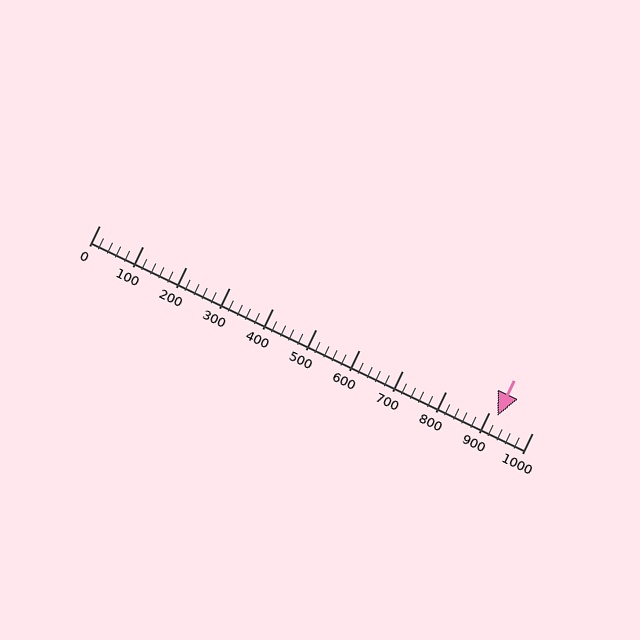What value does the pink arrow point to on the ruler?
The pink arrow points to approximately 920.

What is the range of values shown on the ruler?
The ruler shows values from 0 to 1000.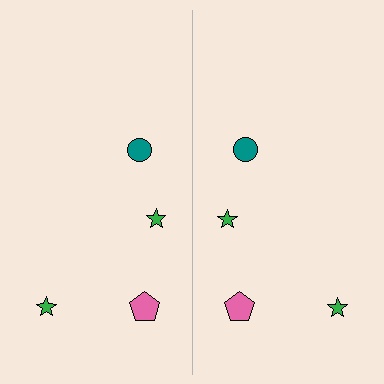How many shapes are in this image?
There are 8 shapes in this image.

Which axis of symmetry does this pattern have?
The pattern has a vertical axis of symmetry running through the center of the image.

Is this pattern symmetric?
Yes, this pattern has bilateral (reflection) symmetry.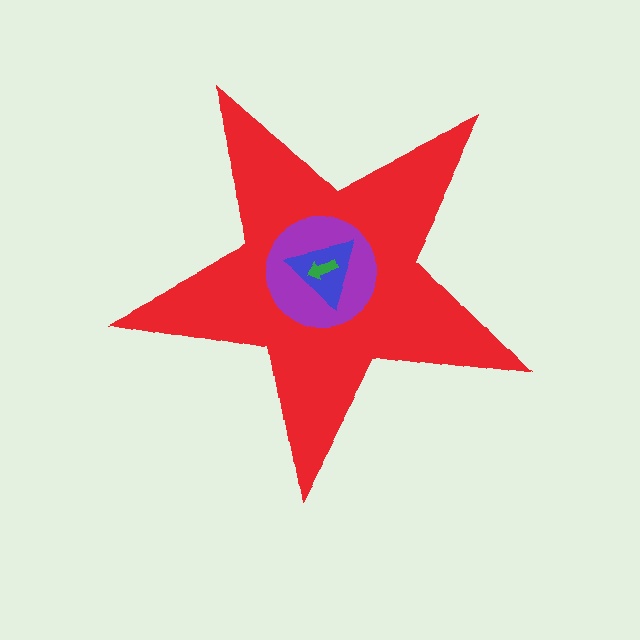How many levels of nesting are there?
4.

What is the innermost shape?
The green arrow.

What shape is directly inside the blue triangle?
The green arrow.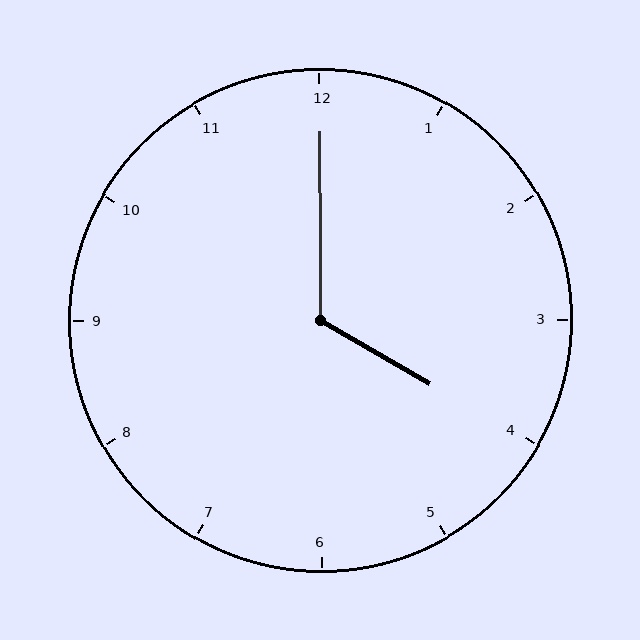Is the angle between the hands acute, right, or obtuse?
It is obtuse.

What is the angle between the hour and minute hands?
Approximately 120 degrees.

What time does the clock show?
4:00.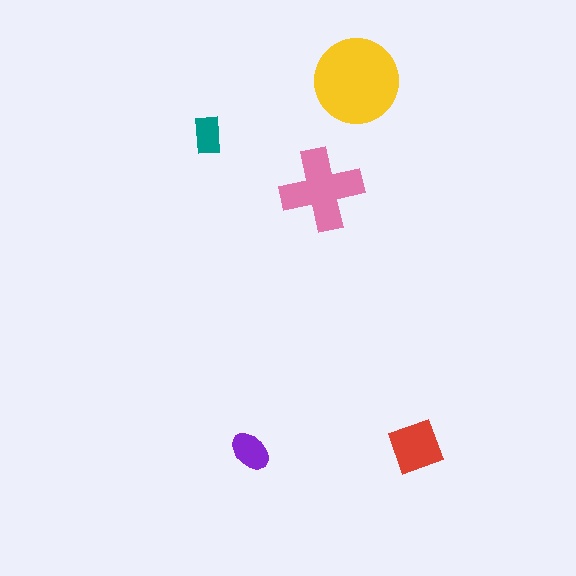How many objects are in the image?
There are 5 objects in the image.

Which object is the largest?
The yellow circle.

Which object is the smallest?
The teal rectangle.